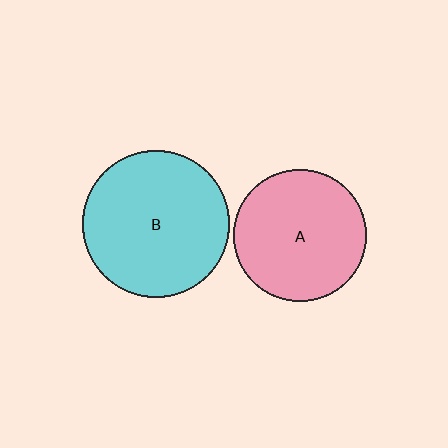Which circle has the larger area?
Circle B (cyan).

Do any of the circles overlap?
No, none of the circles overlap.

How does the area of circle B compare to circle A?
Approximately 1.2 times.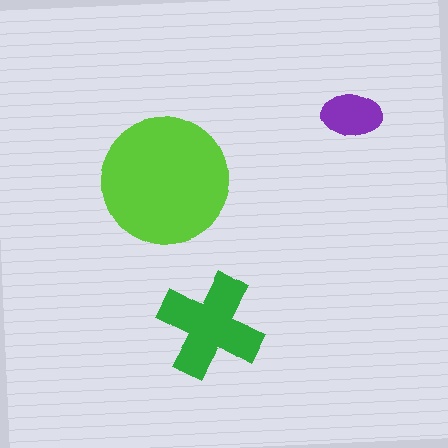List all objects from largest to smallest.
The lime circle, the green cross, the purple ellipse.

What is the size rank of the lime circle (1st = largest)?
1st.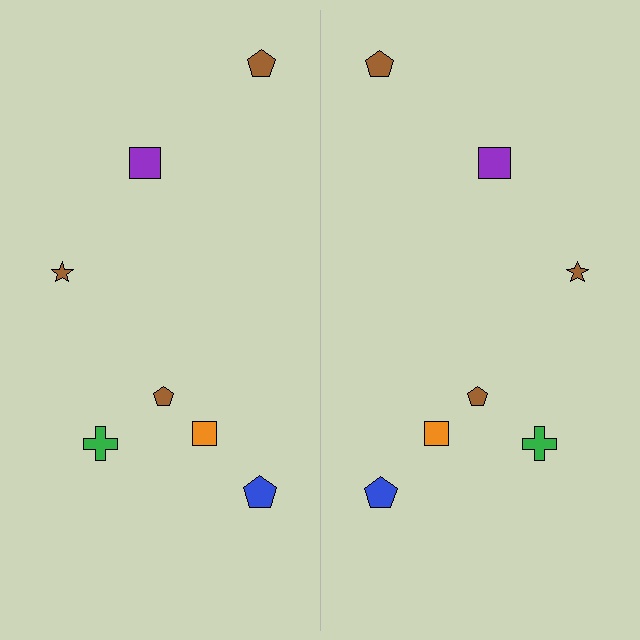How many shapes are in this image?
There are 14 shapes in this image.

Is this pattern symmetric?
Yes, this pattern has bilateral (reflection) symmetry.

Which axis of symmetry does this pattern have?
The pattern has a vertical axis of symmetry running through the center of the image.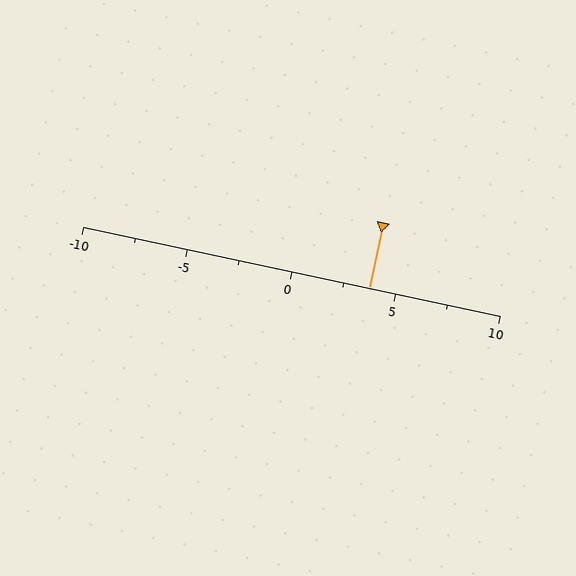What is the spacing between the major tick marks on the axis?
The major ticks are spaced 5 apart.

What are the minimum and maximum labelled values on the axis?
The axis runs from -10 to 10.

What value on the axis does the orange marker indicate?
The marker indicates approximately 3.8.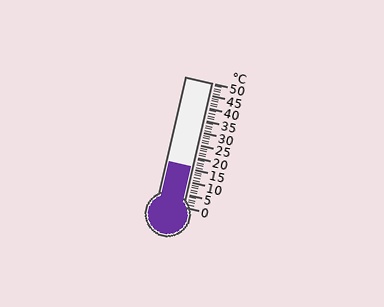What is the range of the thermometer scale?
The thermometer scale ranges from 0°C to 50°C.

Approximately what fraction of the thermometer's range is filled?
The thermometer is filled to approximately 30% of its range.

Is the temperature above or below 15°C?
The temperature is above 15°C.